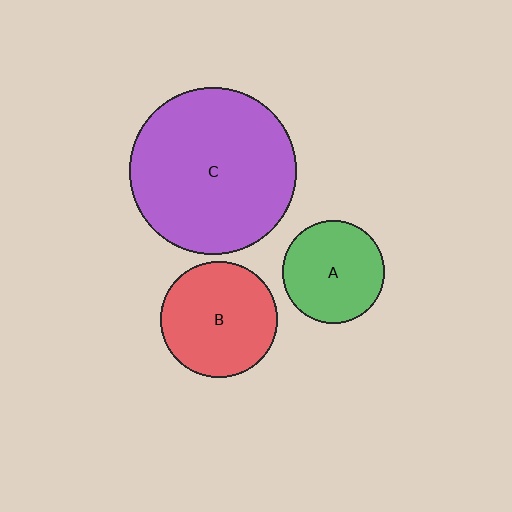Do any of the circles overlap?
No, none of the circles overlap.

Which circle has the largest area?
Circle C (purple).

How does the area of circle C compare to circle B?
Approximately 2.1 times.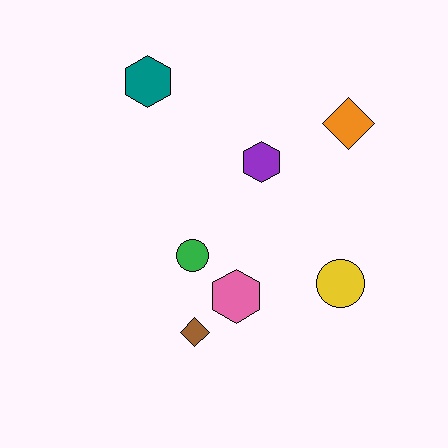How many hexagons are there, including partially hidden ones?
There are 3 hexagons.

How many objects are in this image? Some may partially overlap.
There are 7 objects.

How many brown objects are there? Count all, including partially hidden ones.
There is 1 brown object.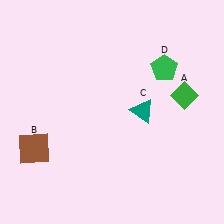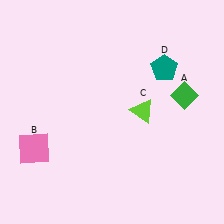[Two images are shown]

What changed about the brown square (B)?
In Image 1, B is brown. In Image 2, it changed to pink.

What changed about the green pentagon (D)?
In Image 1, D is green. In Image 2, it changed to teal.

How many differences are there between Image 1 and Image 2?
There are 3 differences between the two images.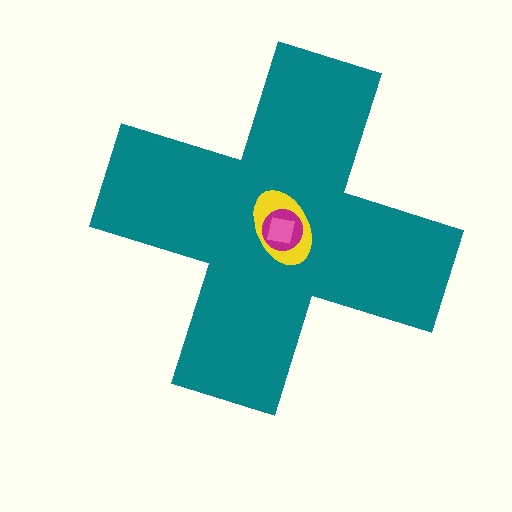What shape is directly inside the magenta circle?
The pink square.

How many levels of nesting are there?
4.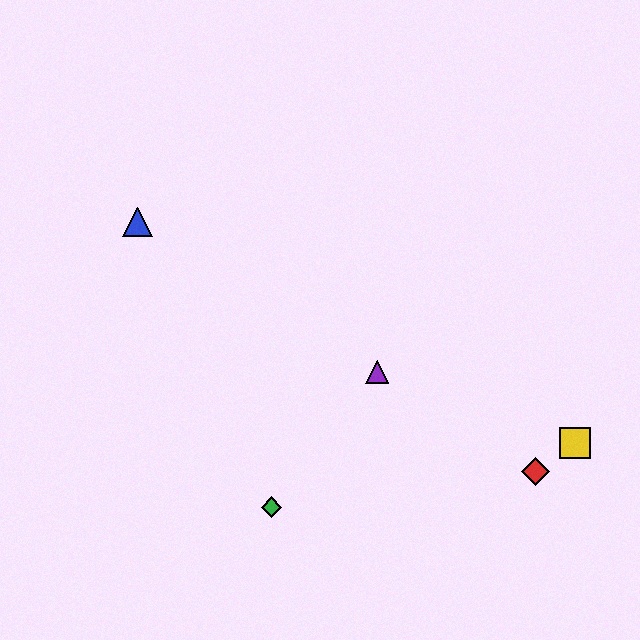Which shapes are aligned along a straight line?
The red diamond, the blue triangle, the purple triangle are aligned along a straight line.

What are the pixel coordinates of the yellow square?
The yellow square is at (575, 443).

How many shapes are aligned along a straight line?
3 shapes (the red diamond, the blue triangle, the purple triangle) are aligned along a straight line.